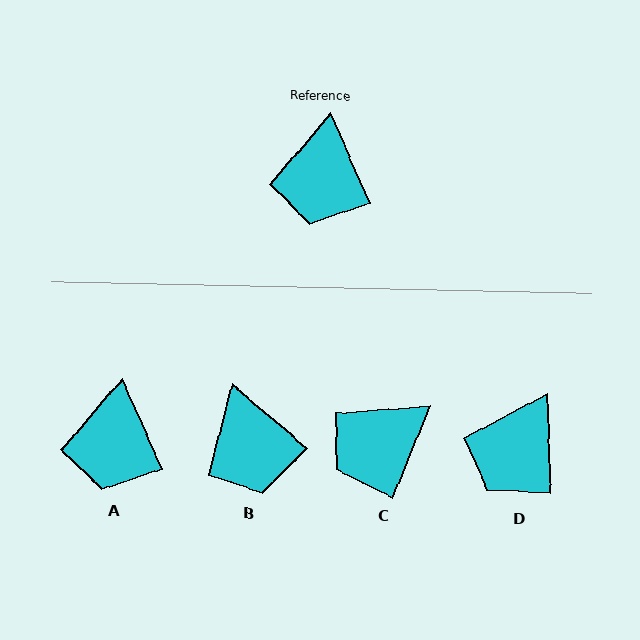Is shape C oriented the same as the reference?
No, it is off by about 45 degrees.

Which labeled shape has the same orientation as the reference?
A.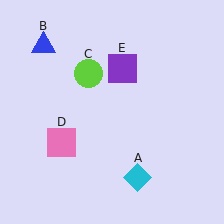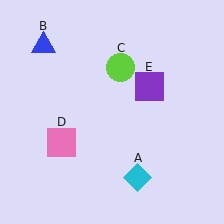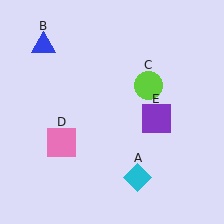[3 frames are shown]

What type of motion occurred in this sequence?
The lime circle (object C), purple square (object E) rotated clockwise around the center of the scene.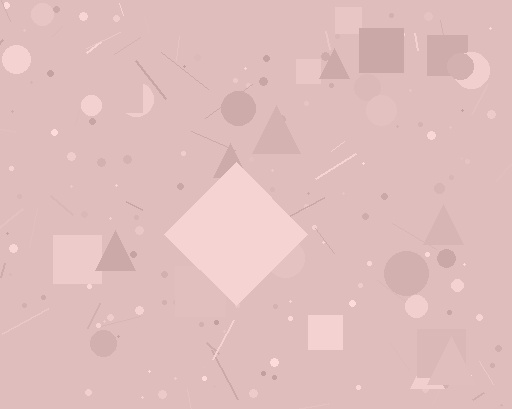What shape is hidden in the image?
A diamond is hidden in the image.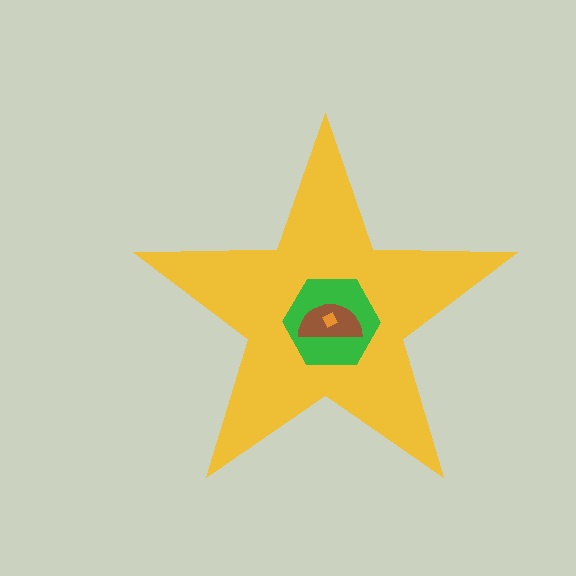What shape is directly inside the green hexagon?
The brown semicircle.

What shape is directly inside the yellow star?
The green hexagon.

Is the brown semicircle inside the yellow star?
Yes.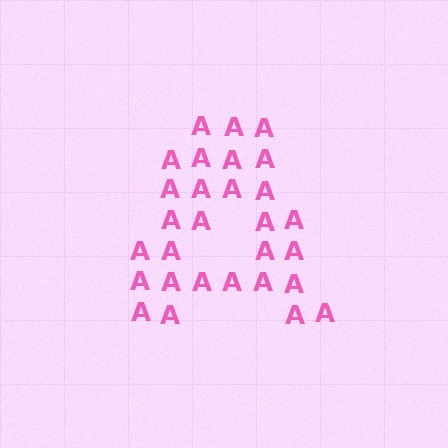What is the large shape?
The large shape is the letter A.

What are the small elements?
The small elements are letter A's.